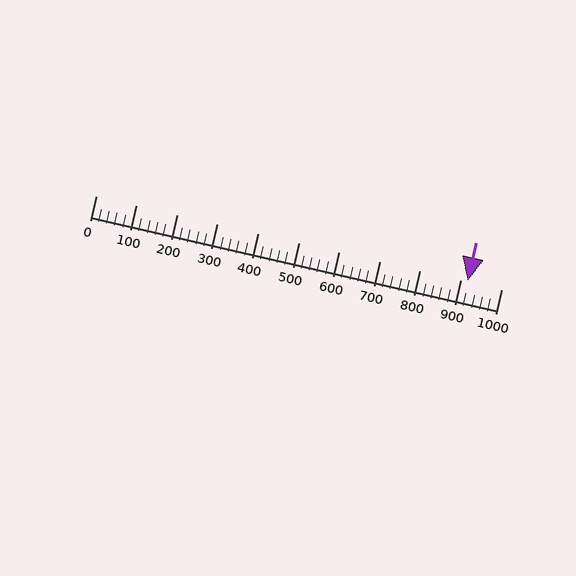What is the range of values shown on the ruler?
The ruler shows values from 0 to 1000.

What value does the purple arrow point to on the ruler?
The purple arrow points to approximately 916.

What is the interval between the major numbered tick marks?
The major tick marks are spaced 100 units apart.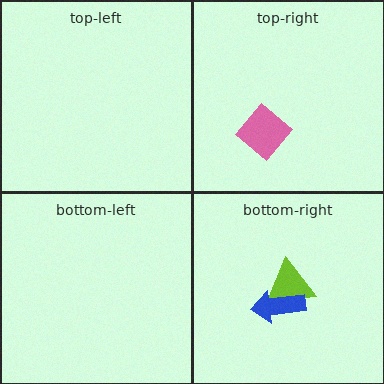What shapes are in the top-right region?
The pink diamond.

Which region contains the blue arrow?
The bottom-right region.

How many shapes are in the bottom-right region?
2.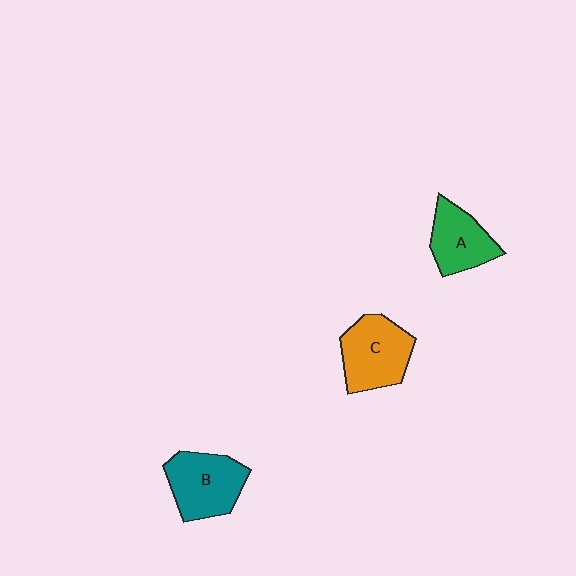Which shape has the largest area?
Shape C (orange).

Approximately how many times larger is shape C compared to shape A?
Approximately 1.3 times.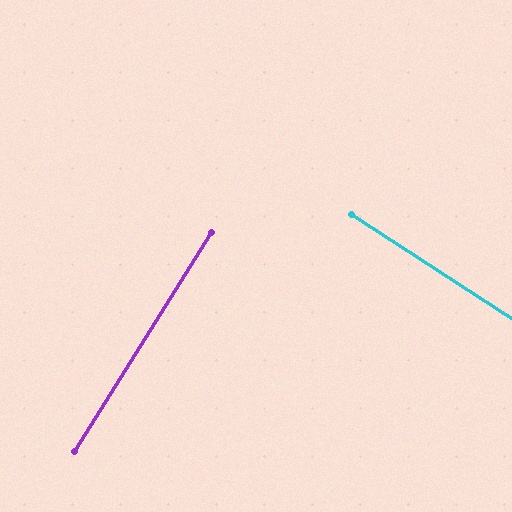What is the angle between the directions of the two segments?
Approximately 89 degrees.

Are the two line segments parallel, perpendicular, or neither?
Perpendicular — they meet at approximately 89°.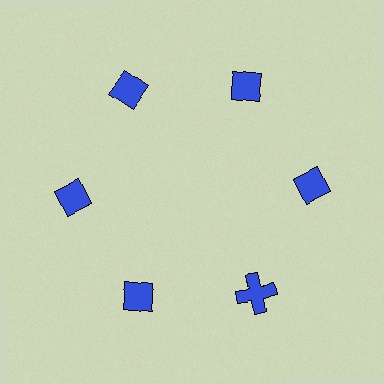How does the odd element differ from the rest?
It has a different shape: cross instead of diamond.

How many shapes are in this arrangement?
There are 6 shapes arranged in a ring pattern.